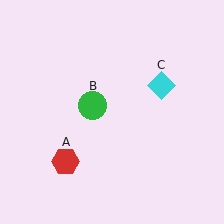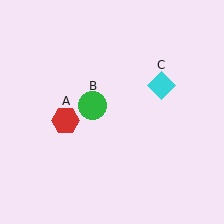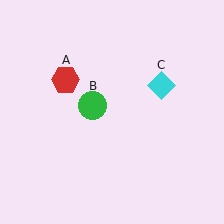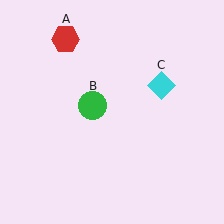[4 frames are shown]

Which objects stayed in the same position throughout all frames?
Green circle (object B) and cyan diamond (object C) remained stationary.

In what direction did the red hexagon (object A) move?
The red hexagon (object A) moved up.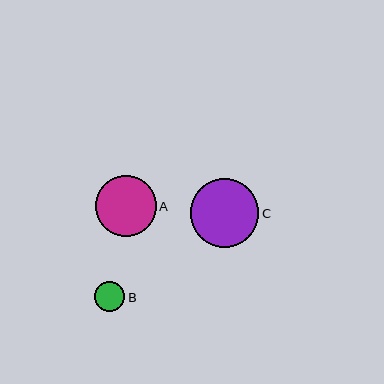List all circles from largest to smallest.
From largest to smallest: C, A, B.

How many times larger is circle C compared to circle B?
Circle C is approximately 2.3 times the size of circle B.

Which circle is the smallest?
Circle B is the smallest with a size of approximately 30 pixels.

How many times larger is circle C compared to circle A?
Circle C is approximately 1.1 times the size of circle A.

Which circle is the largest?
Circle C is the largest with a size of approximately 68 pixels.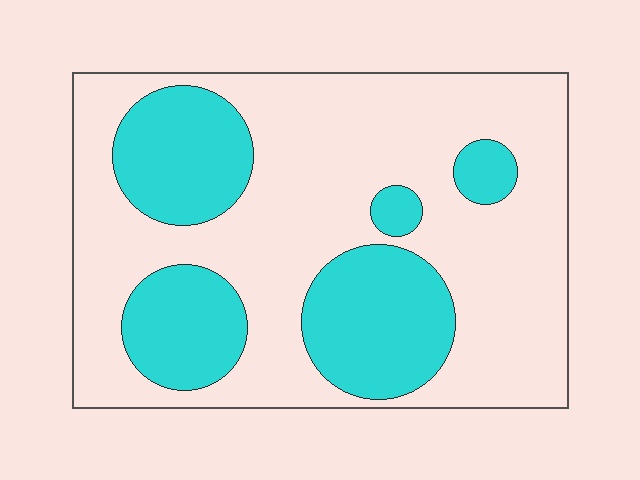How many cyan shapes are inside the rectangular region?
5.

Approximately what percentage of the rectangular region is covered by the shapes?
Approximately 30%.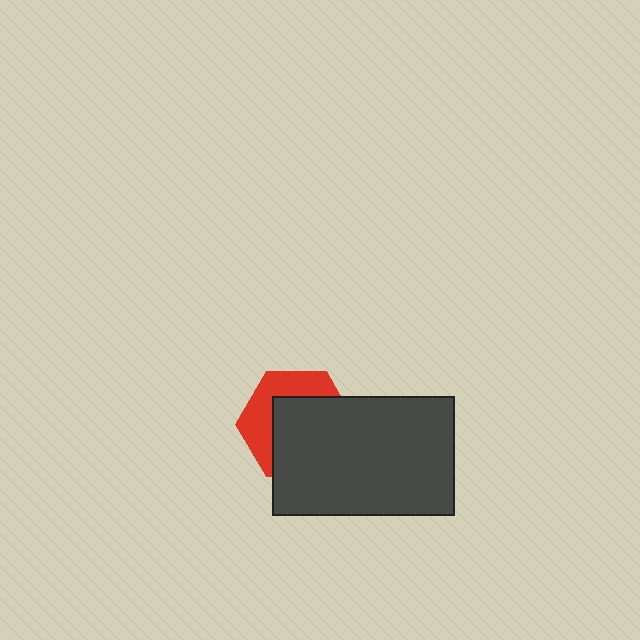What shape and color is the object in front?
The object in front is a dark gray rectangle.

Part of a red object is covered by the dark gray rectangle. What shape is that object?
It is a hexagon.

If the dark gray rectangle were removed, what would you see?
You would see the complete red hexagon.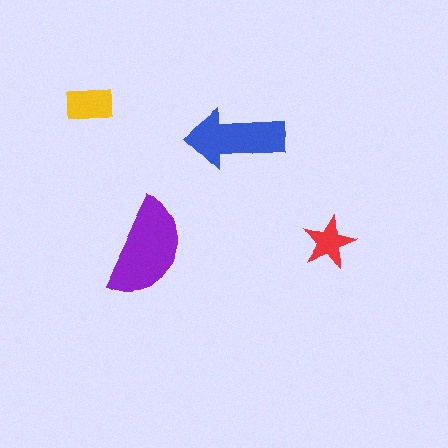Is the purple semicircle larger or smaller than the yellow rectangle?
Larger.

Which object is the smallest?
The red star.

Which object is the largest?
The purple semicircle.